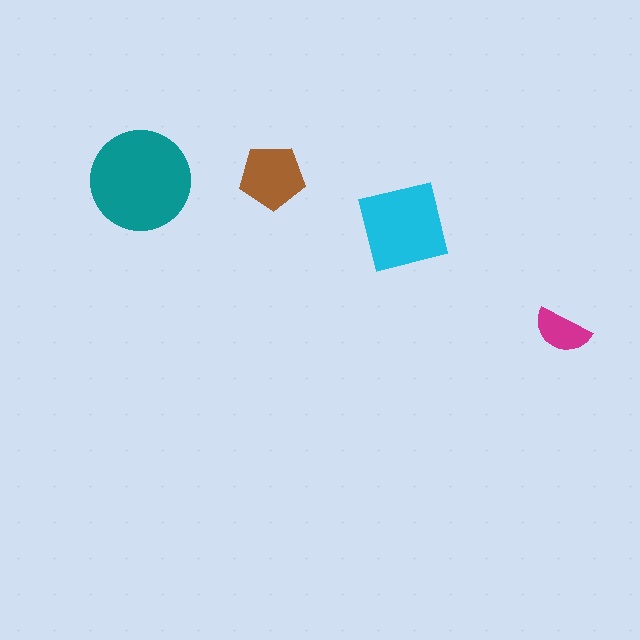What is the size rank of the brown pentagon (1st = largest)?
3rd.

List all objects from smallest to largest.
The magenta semicircle, the brown pentagon, the cyan square, the teal circle.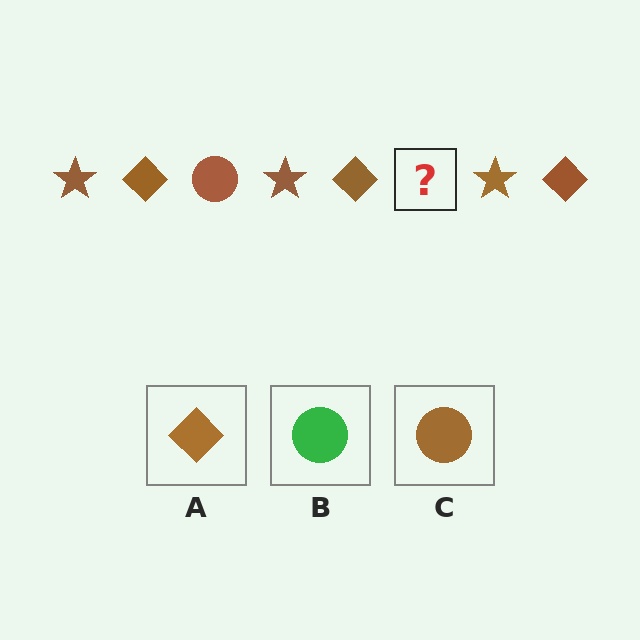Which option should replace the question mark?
Option C.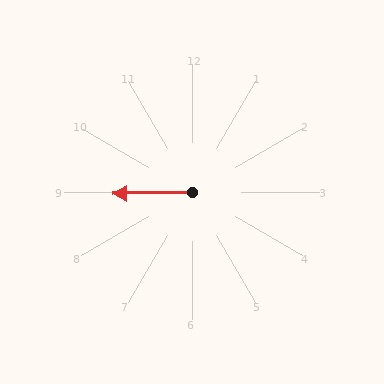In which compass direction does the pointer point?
West.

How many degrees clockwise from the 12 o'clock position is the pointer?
Approximately 269 degrees.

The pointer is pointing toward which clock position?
Roughly 9 o'clock.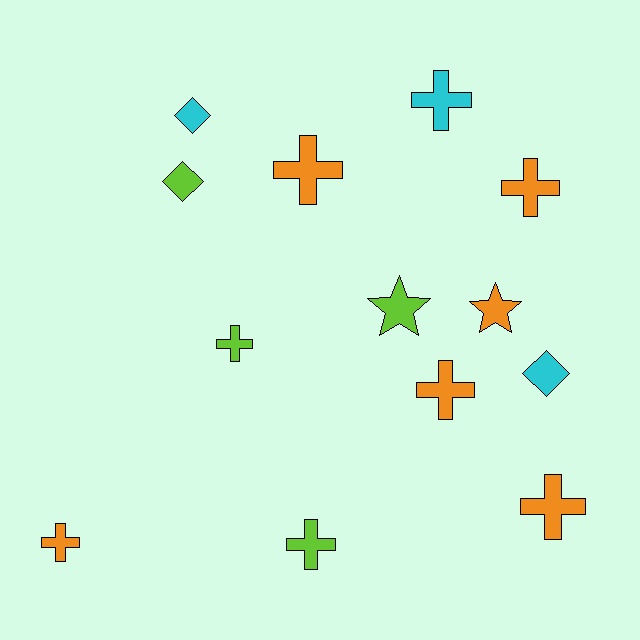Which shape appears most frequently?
Cross, with 8 objects.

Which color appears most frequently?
Orange, with 6 objects.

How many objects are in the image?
There are 13 objects.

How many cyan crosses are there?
There is 1 cyan cross.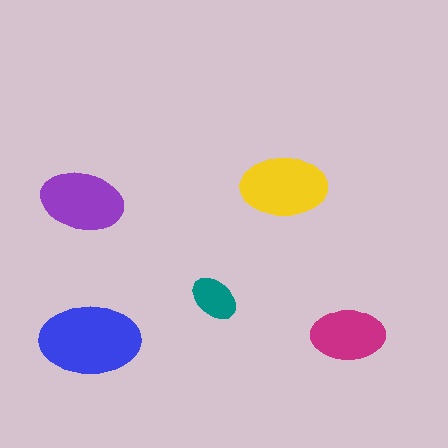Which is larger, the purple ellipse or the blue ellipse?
The blue one.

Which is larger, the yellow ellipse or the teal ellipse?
The yellow one.